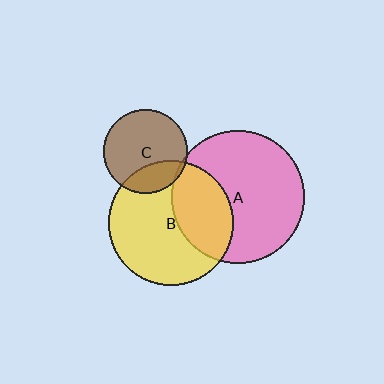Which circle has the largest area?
Circle A (pink).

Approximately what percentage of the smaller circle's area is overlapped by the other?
Approximately 35%.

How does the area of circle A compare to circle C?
Approximately 2.5 times.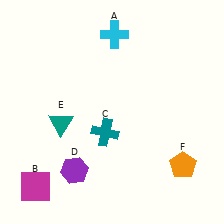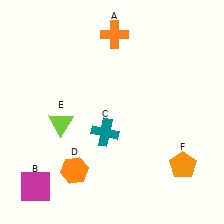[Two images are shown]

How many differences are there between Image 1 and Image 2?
There are 3 differences between the two images.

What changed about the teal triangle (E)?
In Image 1, E is teal. In Image 2, it changed to lime.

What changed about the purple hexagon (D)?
In Image 1, D is purple. In Image 2, it changed to orange.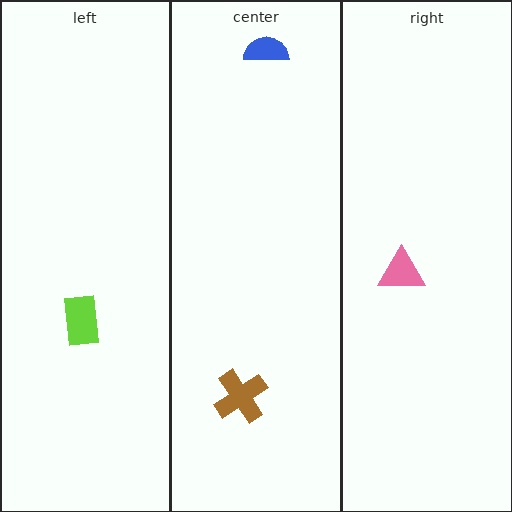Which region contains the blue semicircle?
The center region.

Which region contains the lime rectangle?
The left region.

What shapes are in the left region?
The lime rectangle.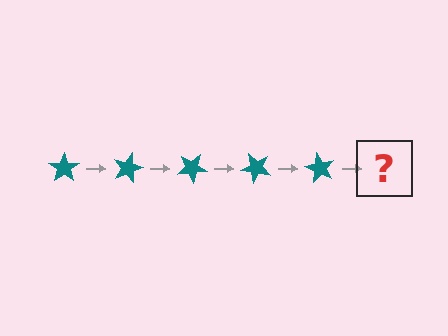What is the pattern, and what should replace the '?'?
The pattern is that the star rotates 15 degrees each step. The '?' should be a teal star rotated 75 degrees.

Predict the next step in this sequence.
The next step is a teal star rotated 75 degrees.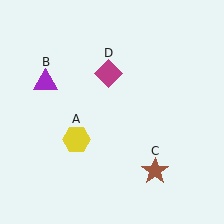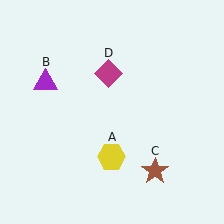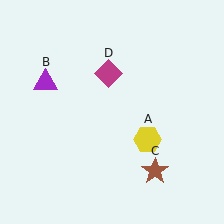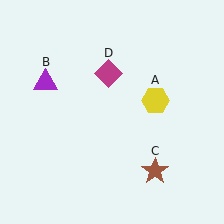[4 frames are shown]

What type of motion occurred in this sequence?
The yellow hexagon (object A) rotated counterclockwise around the center of the scene.